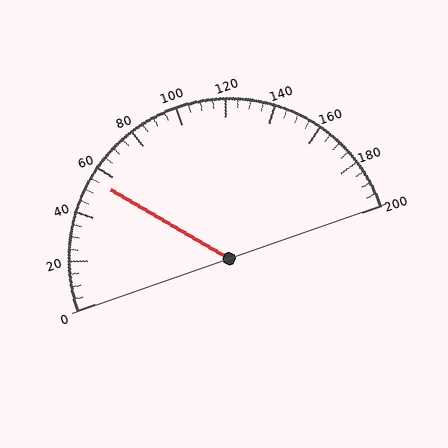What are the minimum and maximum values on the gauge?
The gauge ranges from 0 to 200.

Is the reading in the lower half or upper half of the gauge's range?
The reading is in the lower half of the range (0 to 200).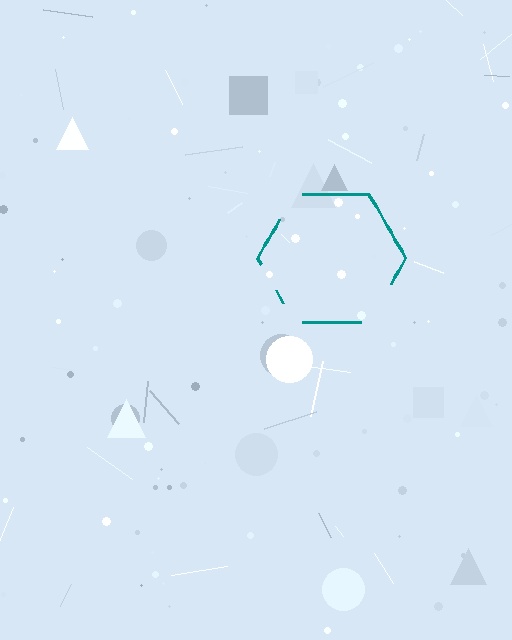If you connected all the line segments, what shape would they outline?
They would outline a hexagon.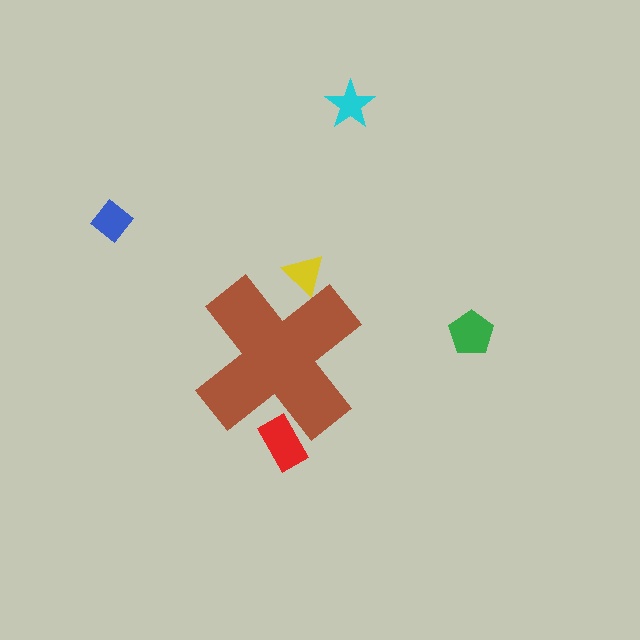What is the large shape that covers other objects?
A brown cross.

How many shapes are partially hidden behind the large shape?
2 shapes are partially hidden.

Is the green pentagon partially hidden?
No, the green pentagon is fully visible.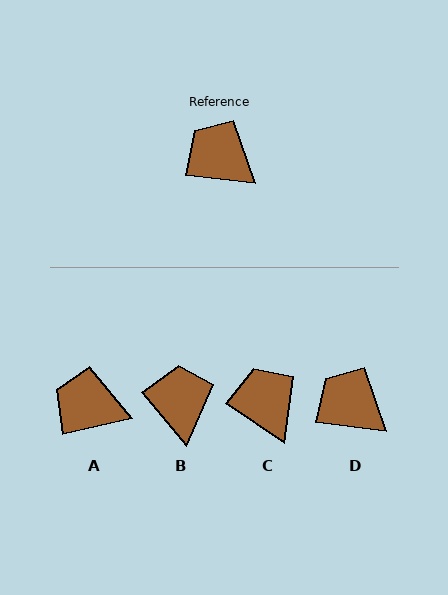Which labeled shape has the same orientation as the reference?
D.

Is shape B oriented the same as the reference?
No, it is off by about 43 degrees.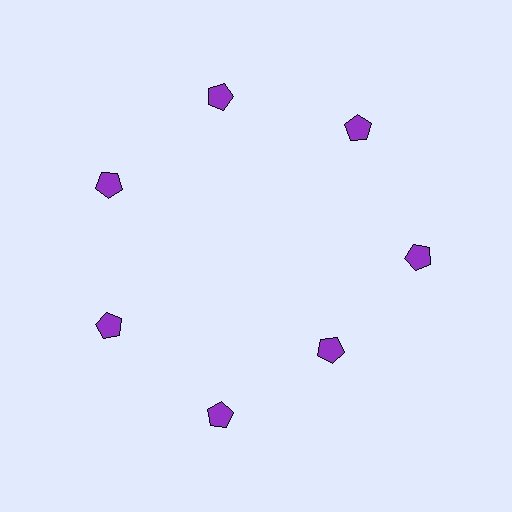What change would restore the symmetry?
The symmetry would be restored by moving it outward, back onto the ring so that all 7 pentagons sit at equal angles and equal distance from the center.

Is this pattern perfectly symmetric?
No. The 7 purple pentagons are arranged in a ring, but one element near the 5 o'clock position is pulled inward toward the center, breaking the 7-fold rotational symmetry.